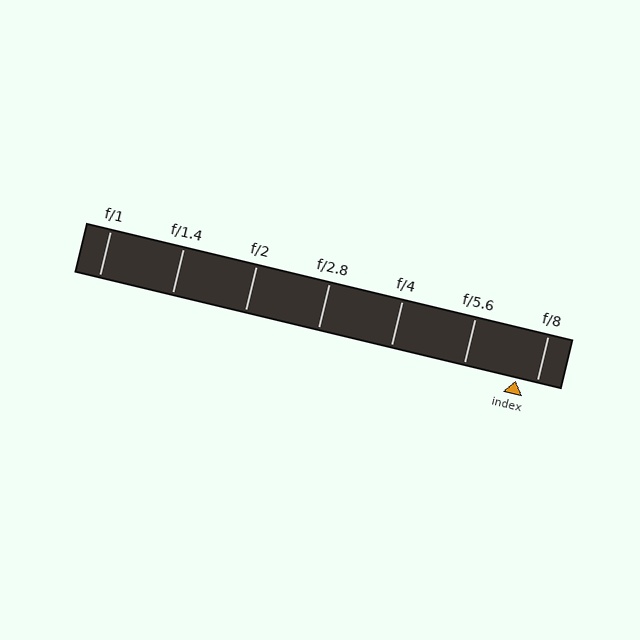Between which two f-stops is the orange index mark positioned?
The index mark is between f/5.6 and f/8.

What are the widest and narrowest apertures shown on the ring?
The widest aperture shown is f/1 and the narrowest is f/8.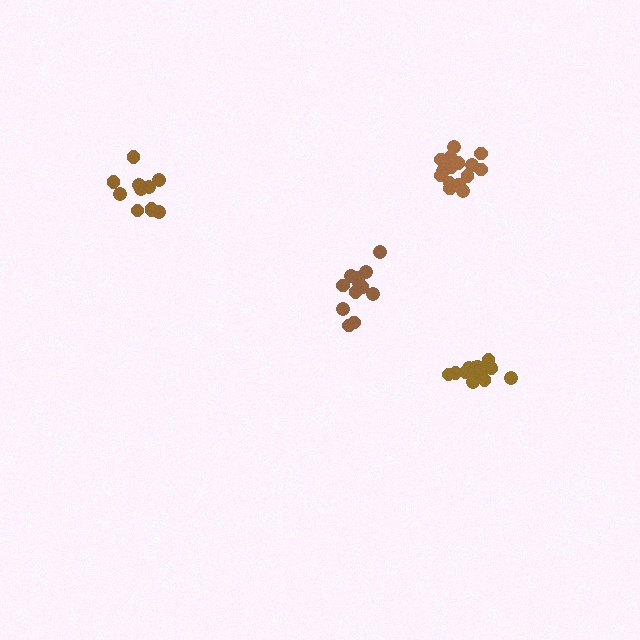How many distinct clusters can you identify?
There are 4 distinct clusters.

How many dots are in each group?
Group 1: 15 dots, Group 2: 12 dots, Group 3: 16 dots, Group 4: 11 dots (54 total).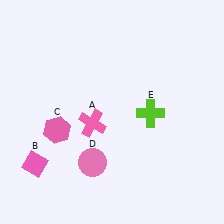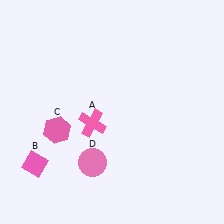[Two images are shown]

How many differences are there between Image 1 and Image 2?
There is 1 difference between the two images.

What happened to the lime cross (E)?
The lime cross (E) was removed in Image 2. It was in the bottom-right area of Image 1.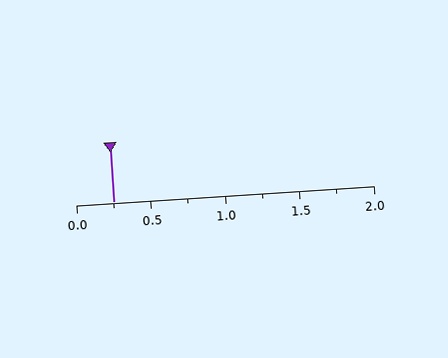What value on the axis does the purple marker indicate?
The marker indicates approximately 0.25.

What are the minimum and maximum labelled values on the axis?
The axis runs from 0.0 to 2.0.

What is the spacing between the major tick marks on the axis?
The major ticks are spaced 0.5 apart.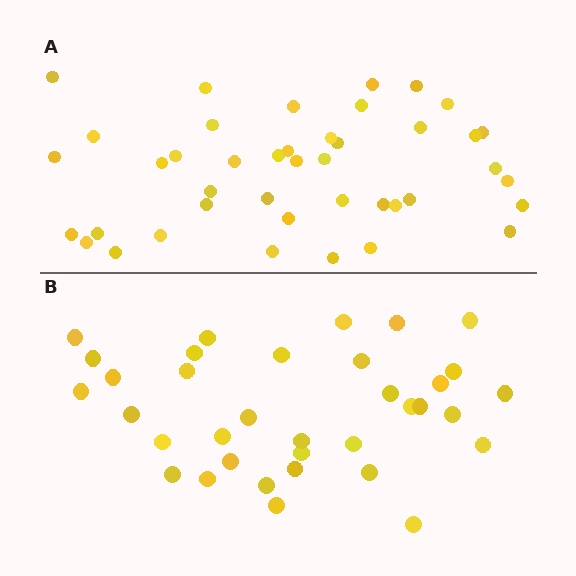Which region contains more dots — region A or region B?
Region A (the top region) has more dots.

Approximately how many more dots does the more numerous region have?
Region A has roughly 8 or so more dots than region B.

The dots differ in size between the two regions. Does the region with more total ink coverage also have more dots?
No. Region B has more total ink coverage because its dots are larger, but region A actually contains more individual dots. Total area can be misleading — the number of items is what matters here.